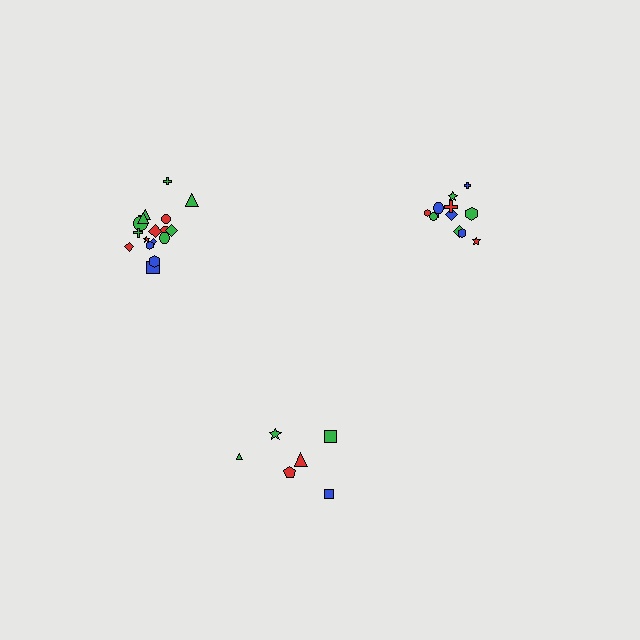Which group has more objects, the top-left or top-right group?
The top-left group.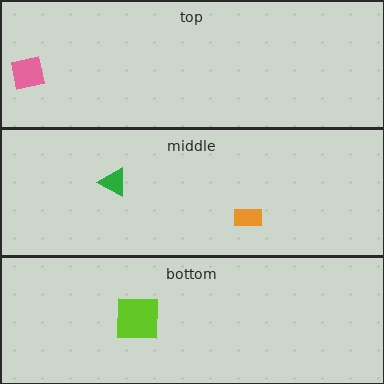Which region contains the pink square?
The top region.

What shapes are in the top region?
The pink square.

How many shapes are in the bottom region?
1.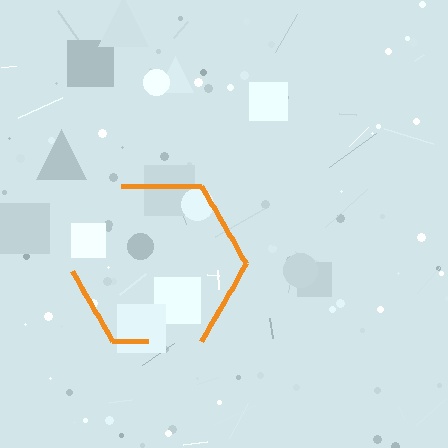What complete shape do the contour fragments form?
The contour fragments form a hexagon.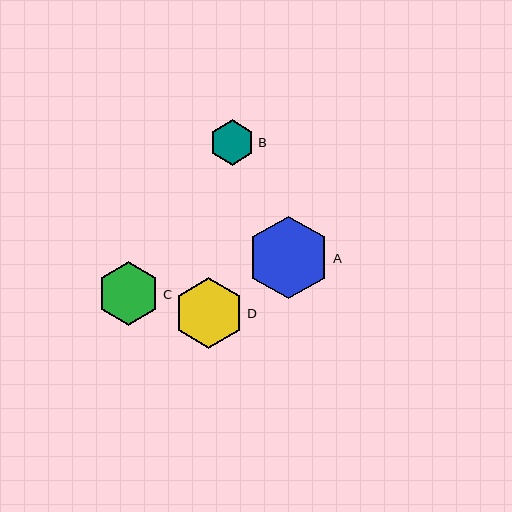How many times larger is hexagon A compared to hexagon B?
Hexagon A is approximately 1.8 times the size of hexagon B.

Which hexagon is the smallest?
Hexagon B is the smallest with a size of approximately 45 pixels.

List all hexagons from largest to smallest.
From largest to smallest: A, D, C, B.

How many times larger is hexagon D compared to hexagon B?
Hexagon D is approximately 1.6 times the size of hexagon B.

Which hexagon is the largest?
Hexagon A is the largest with a size of approximately 82 pixels.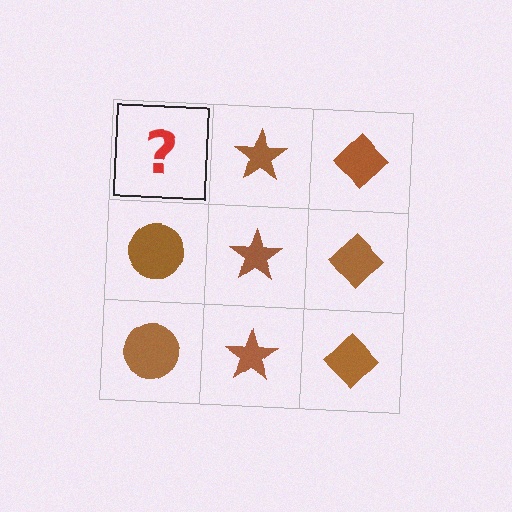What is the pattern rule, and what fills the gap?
The rule is that each column has a consistent shape. The gap should be filled with a brown circle.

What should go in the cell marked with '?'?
The missing cell should contain a brown circle.